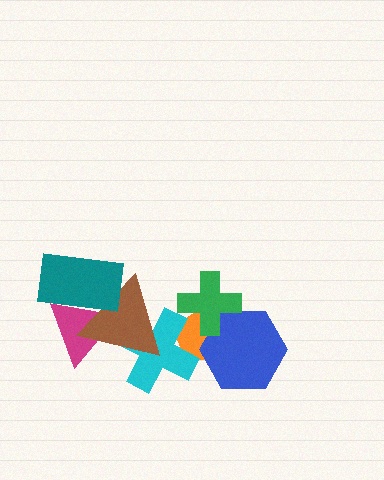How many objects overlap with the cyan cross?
2 objects overlap with the cyan cross.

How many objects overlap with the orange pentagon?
3 objects overlap with the orange pentagon.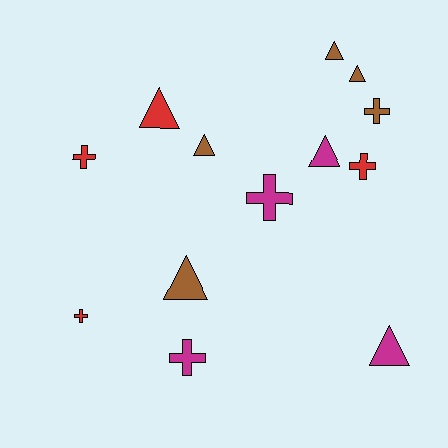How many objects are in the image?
There are 13 objects.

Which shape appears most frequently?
Triangle, with 7 objects.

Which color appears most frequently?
Brown, with 5 objects.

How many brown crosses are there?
There is 1 brown cross.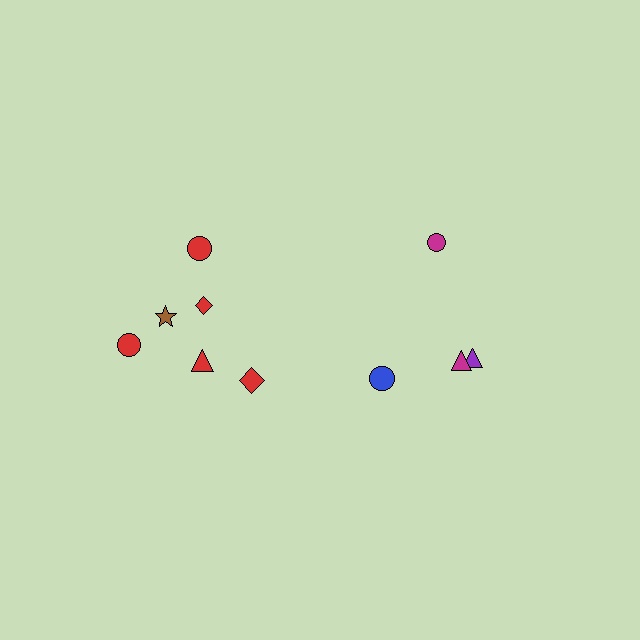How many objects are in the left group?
There are 6 objects.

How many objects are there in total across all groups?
There are 10 objects.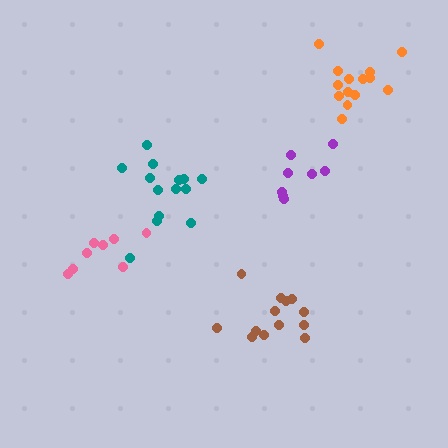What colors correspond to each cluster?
The clusters are colored: brown, purple, teal, pink, orange.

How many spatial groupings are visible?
There are 5 spatial groupings.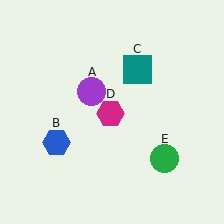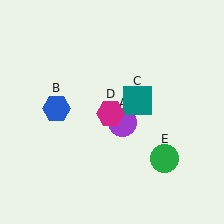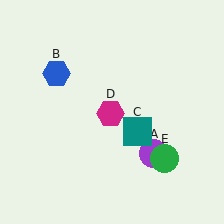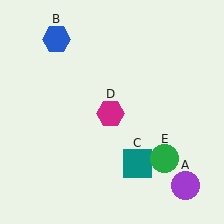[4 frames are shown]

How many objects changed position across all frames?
3 objects changed position: purple circle (object A), blue hexagon (object B), teal square (object C).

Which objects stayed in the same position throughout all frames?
Magenta hexagon (object D) and green circle (object E) remained stationary.